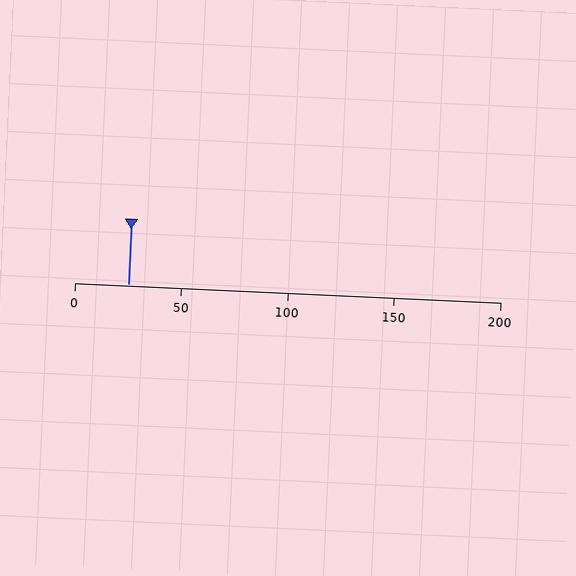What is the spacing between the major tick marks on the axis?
The major ticks are spaced 50 apart.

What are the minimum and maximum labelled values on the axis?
The axis runs from 0 to 200.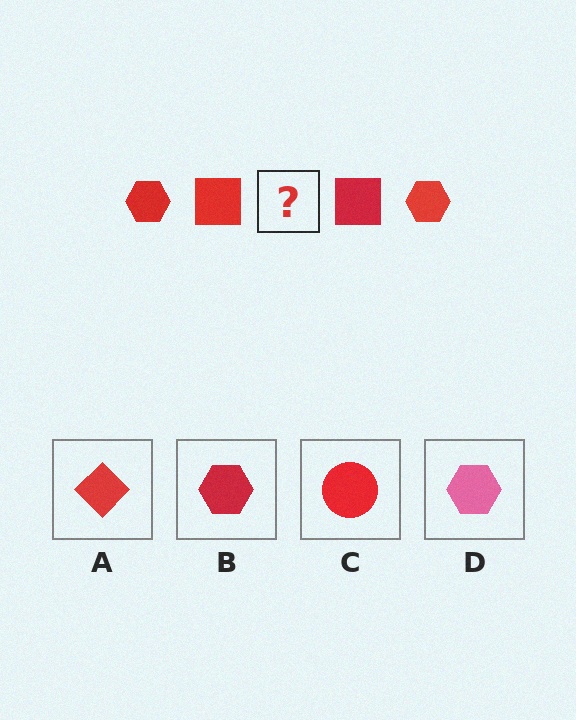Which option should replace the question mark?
Option B.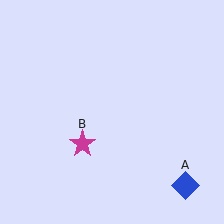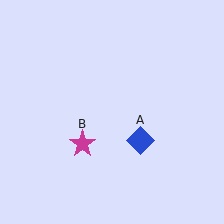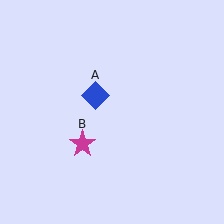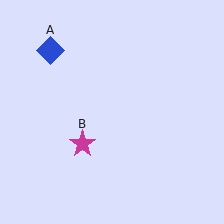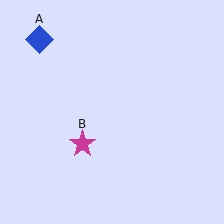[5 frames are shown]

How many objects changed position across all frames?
1 object changed position: blue diamond (object A).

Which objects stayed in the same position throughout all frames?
Magenta star (object B) remained stationary.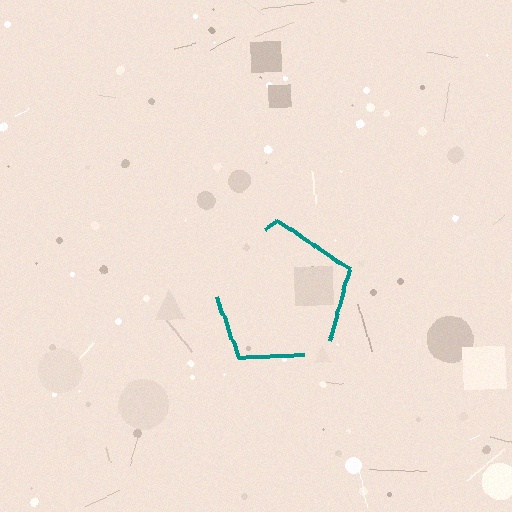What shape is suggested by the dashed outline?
The dashed outline suggests a pentagon.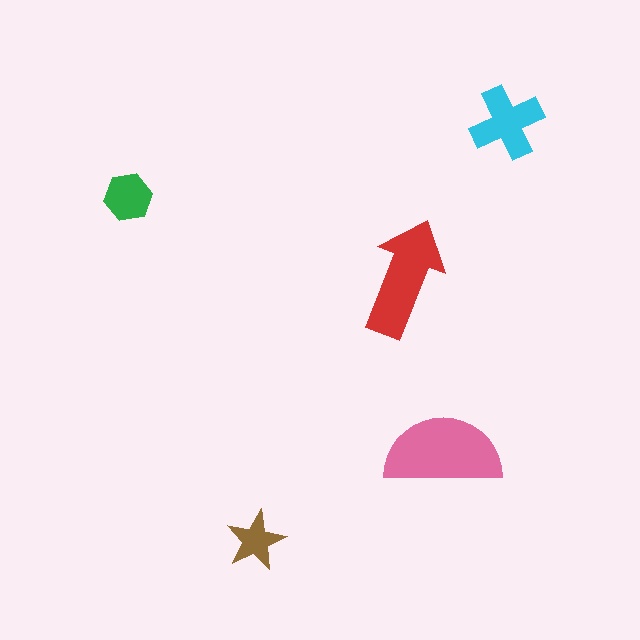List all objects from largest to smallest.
The pink semicircle, the red arrow, the cyan cross, the green hexagon, the brown star.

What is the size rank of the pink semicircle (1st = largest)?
1st.